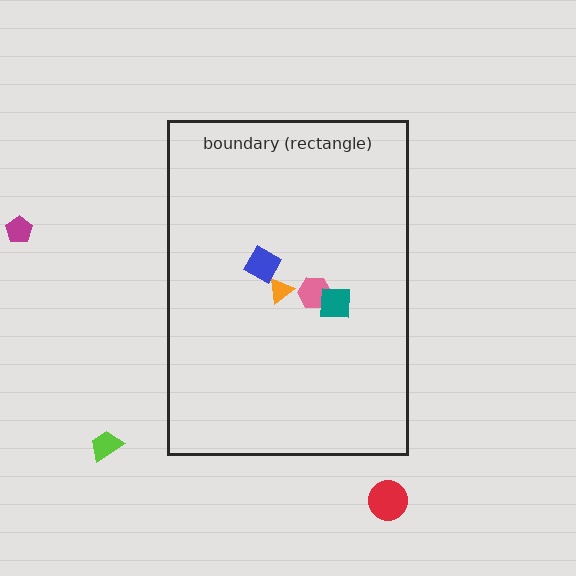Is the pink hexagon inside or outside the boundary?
Inside.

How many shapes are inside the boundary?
4 inside, 3 outside.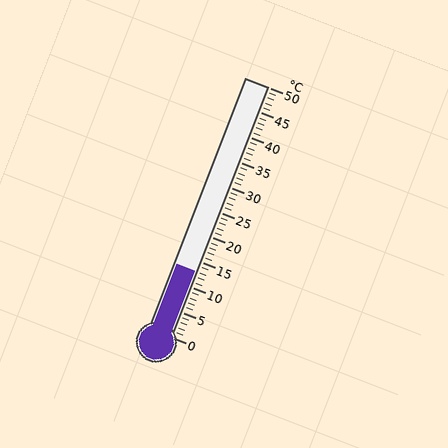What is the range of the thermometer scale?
The thermometer scale ranges from 0°C to 50°C.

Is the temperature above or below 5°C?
The temperature is above 5°C.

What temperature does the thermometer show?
The thermometer shows approximately 13°C.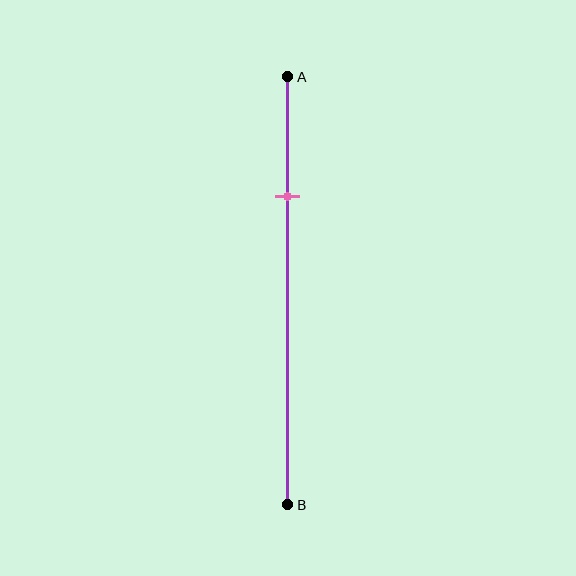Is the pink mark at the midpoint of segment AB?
No, the mark is at about 30% from A, not at the 50% midpoint.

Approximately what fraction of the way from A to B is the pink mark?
The pink mark is approximately 30% of the way from A to B.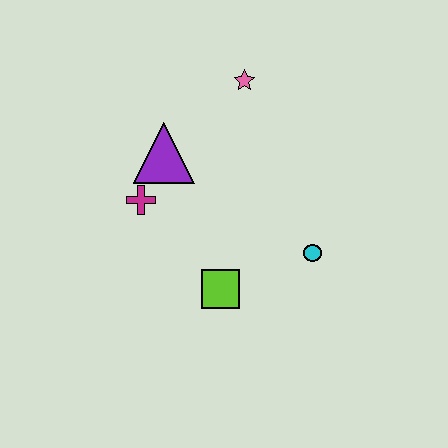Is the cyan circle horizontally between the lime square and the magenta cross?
No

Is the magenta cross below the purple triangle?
Yes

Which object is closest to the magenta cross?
The purple triangle is closest to the magenta cross.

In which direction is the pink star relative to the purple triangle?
The pink star is to the right of the purple triangle.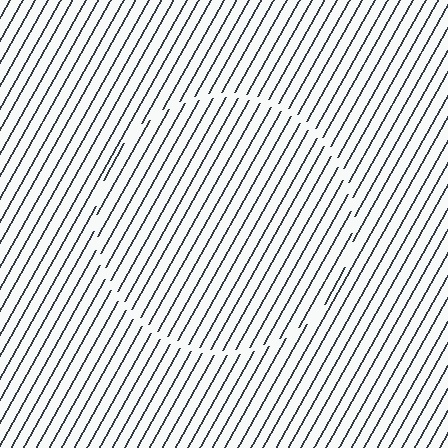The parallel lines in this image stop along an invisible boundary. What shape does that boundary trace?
An illusory circle. The interior of the shape contains the same grating, shifted by half a period — the contour is defined by the phase discontinuity where line-ends from the inner and outer gratings abut.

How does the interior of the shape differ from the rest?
The interior of the shape contains the same grating, shifted by half a period — the contour is defined by the phase discontinuity where line-ends from the inner and outer gratings abut.